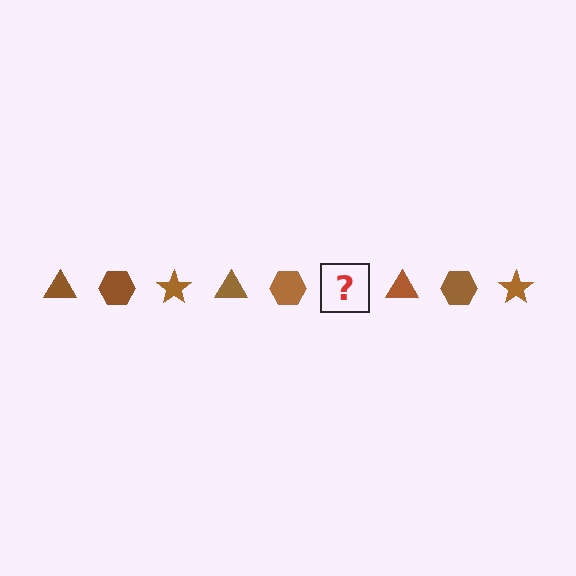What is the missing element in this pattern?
The missing element is a brown star.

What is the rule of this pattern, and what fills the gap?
The rule is that the pattern cycles through triangle, hexagon, star shapes in brown. The gap should be filled with a brown star.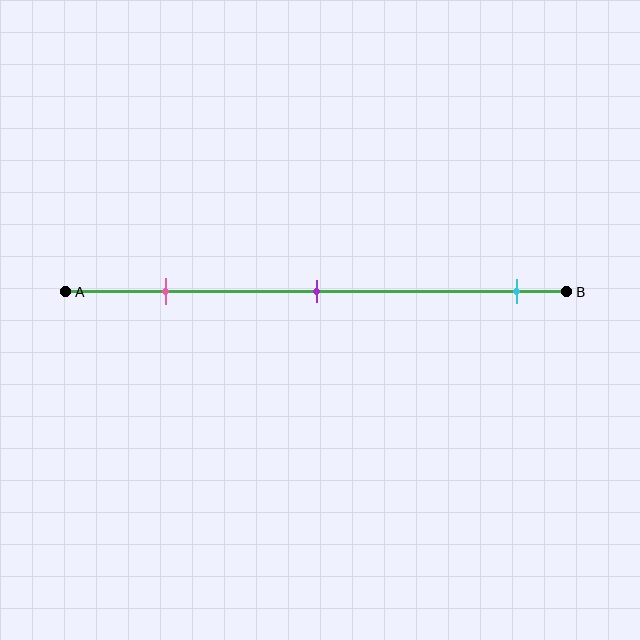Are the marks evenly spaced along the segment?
No, the marks are not evenly spaced.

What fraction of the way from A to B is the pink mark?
The pink mark is approximately 20% (0.2) of the way from A to B.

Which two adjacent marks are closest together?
The pink and purple marks are the closest adjacent pair.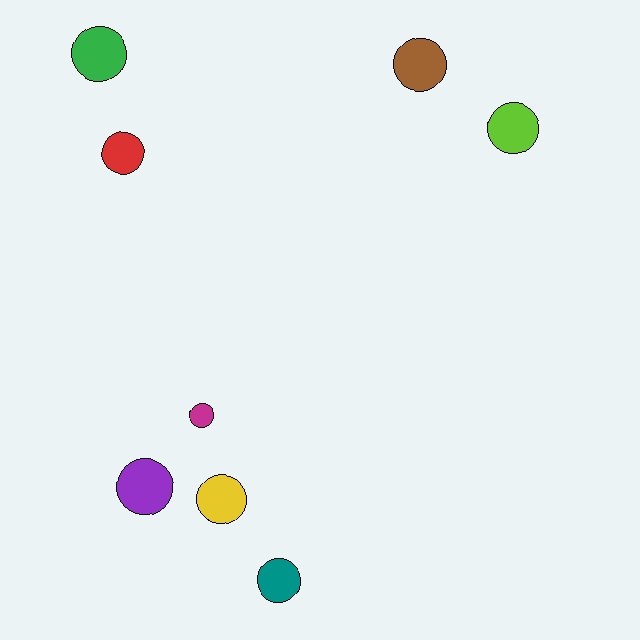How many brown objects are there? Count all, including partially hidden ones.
There is 1 brown object.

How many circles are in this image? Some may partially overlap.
There are 8 circles.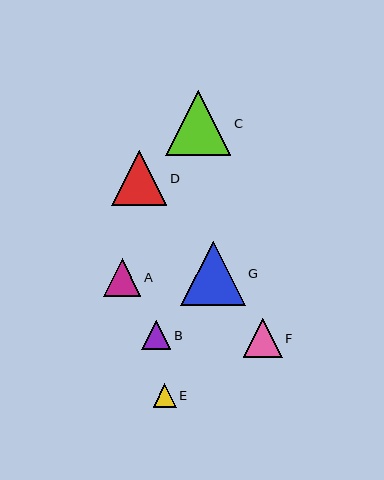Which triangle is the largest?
Triangle C is the largest with a size of approximately 65 pixels.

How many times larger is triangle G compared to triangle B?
Triangle G is approximately 2.2 times the size of triangle B.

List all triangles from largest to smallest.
From largest to smallest: C, G, D, F, A, B, E.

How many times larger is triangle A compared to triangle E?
Triangle A is approximately 1.6 times the size of triangle E.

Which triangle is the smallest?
Triangle E is the smallest with a size of approximately 23 pixels.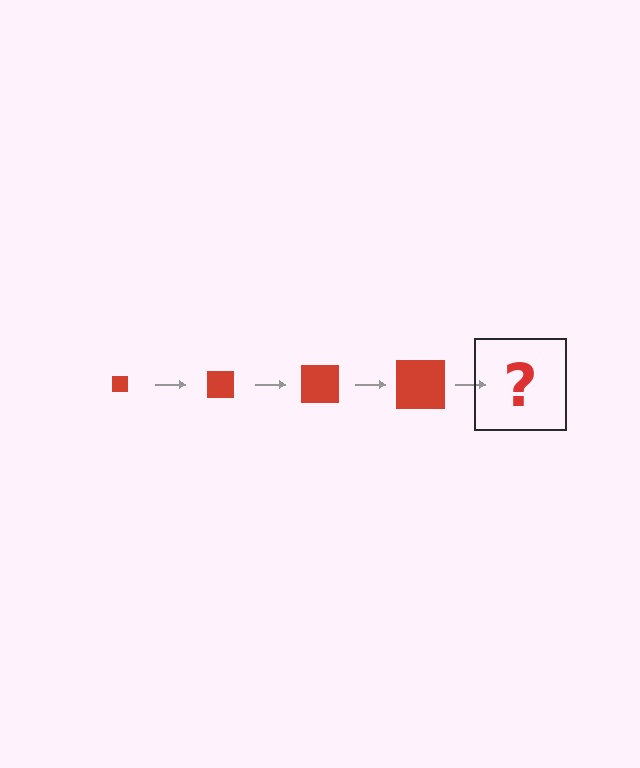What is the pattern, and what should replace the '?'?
The pattern is that the square gets progressively larger each step. The '?' should be a red square, larger than the previous one.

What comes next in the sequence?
The next element should be a red square, larger than the previous one.